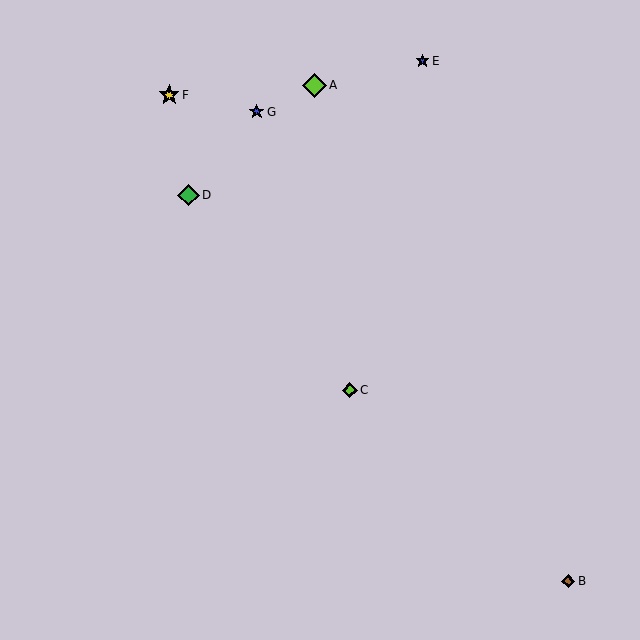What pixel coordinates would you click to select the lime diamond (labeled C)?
Click at (350, 390) to select the lime diamond C.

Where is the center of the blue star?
The center of the blue star is at (423, 61).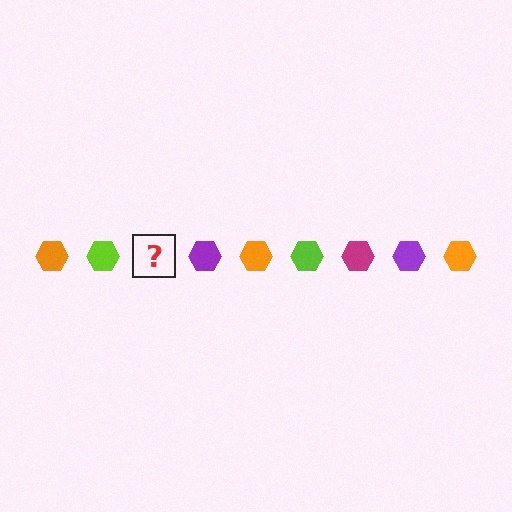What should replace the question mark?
The question mark should be replaced with a magenta hexagon.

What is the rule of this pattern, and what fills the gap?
The rule is that the pattern cycles through orange, lime, magenta, purple hexagons. The gap should be filled with a magenta hexagon.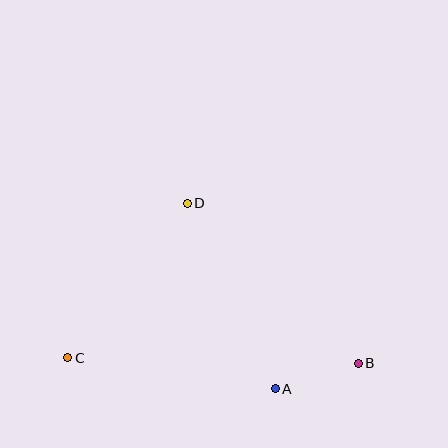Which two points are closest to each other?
Points A and B are closest to each other.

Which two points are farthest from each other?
Points B and C are farthest from each other.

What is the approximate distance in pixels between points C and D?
The distance between C and D is approximately 195 pixels.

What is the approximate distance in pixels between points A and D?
The distance between A and D is approximately 205 pixels.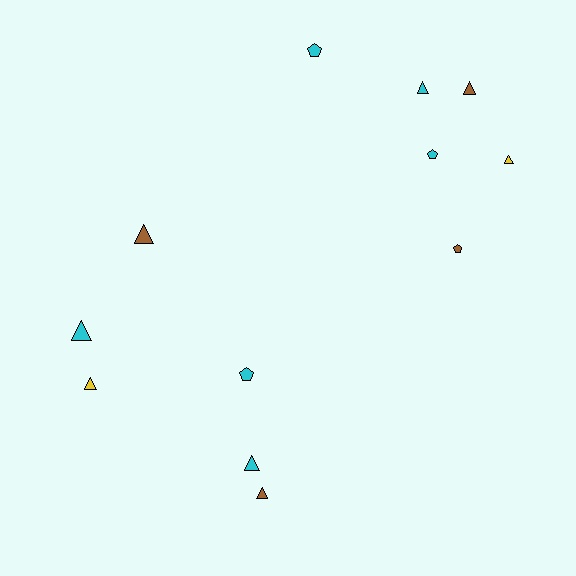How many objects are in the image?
There are 12 objects.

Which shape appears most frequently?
Triangle, with 8 objects.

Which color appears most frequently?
Cyan, with 6 objects.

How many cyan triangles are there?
There are 3 cyan triangles.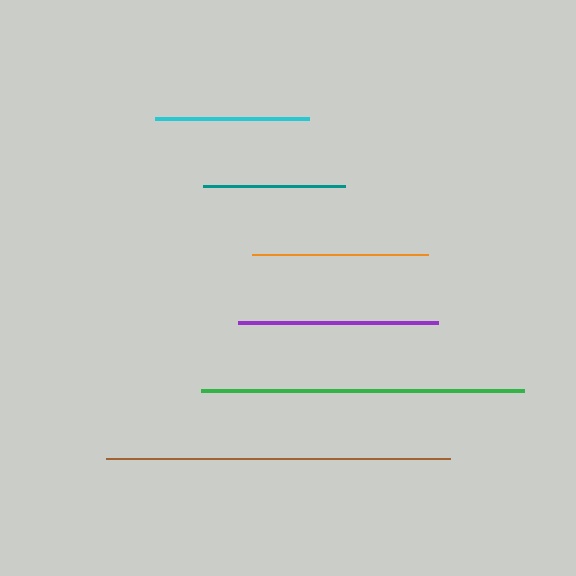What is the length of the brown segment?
The brown segment is approximately 344 pixels long.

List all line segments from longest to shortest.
From longest to shortest: brown, green, purple, orange, cyan, teal.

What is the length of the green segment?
The green segment is approximately 323 pixels long.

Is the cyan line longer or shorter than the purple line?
The purple line is longer than the cyan line.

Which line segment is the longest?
The brown line is the longest at approximately 344 pixels.